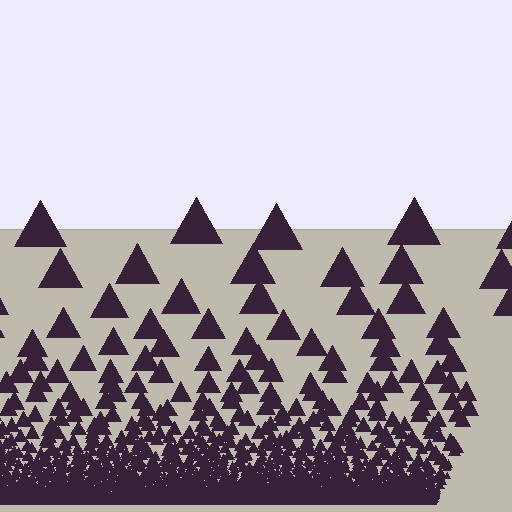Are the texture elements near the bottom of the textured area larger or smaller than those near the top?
Smaller. The gradient is inverted — elements near the bottom are smaller and denser.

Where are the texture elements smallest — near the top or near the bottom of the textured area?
Near the bottom.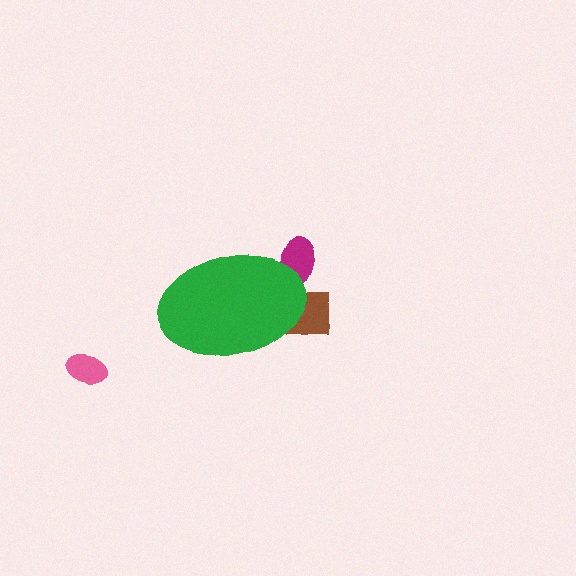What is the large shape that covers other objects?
A green ellipse.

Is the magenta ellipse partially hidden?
Yes, the magenta ellipse is partially hidden behind the green ellipse.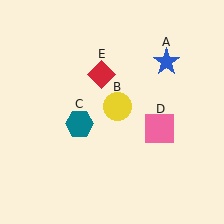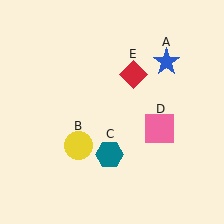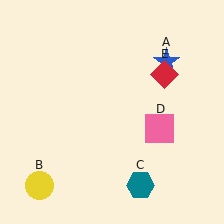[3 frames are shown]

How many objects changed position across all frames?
3 objects changed position: yellow circle (object B), teal hexagon (object C), red diamond (object E).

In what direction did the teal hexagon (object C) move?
The teal hexagon (object C) moved down and to the right.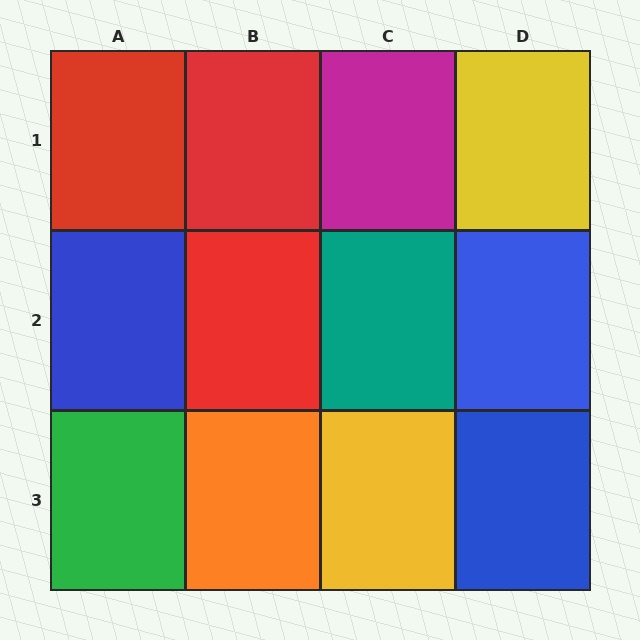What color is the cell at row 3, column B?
Orange.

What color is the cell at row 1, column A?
Red.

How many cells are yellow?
2 cells are yellow.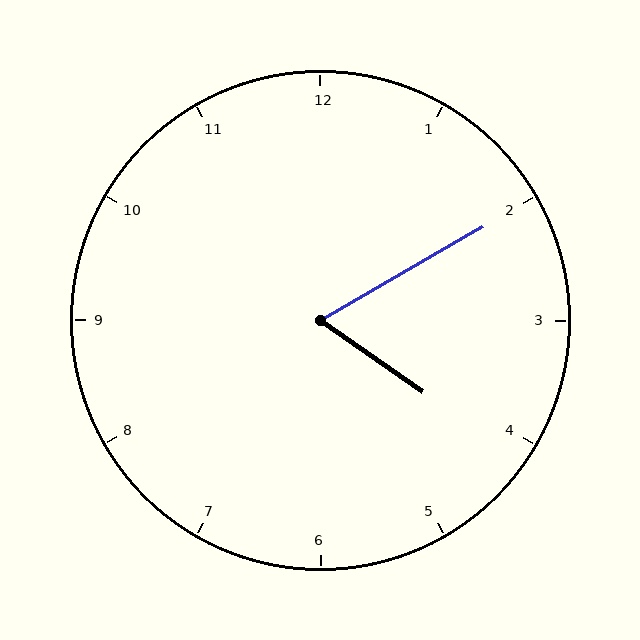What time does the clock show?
4:10.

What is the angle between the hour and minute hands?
Approximately 65 degrees.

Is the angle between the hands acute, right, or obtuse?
It is acute.